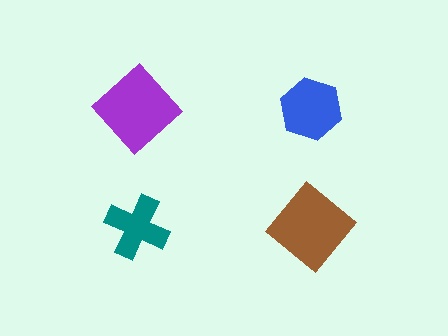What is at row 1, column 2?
A blue hexagon.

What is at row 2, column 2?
A brown diamond.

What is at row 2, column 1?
A teal cross.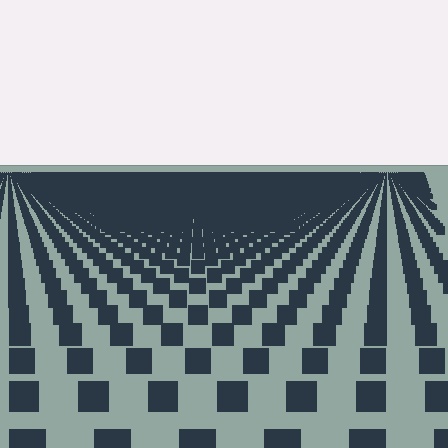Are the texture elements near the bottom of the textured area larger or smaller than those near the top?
Larger. Near the bottom, elements are closer to the viewer and appear at a bigger on-screen size.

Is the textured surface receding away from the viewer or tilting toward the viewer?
The surface is receding away from the viewer. Texture elements get smaller and denser toward the top.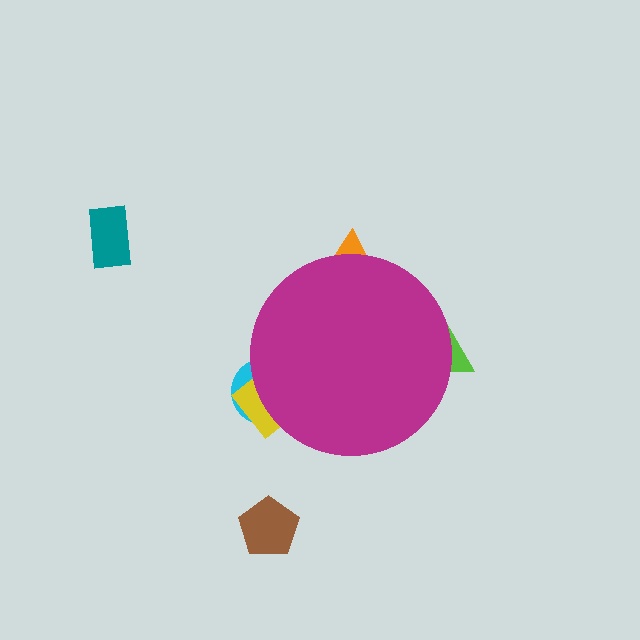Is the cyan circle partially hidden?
Yes, the cyan circle is partially hidden behind the magenta circle.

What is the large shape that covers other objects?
A magenta circle.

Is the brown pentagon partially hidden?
No, the brown pentagon is fully visible.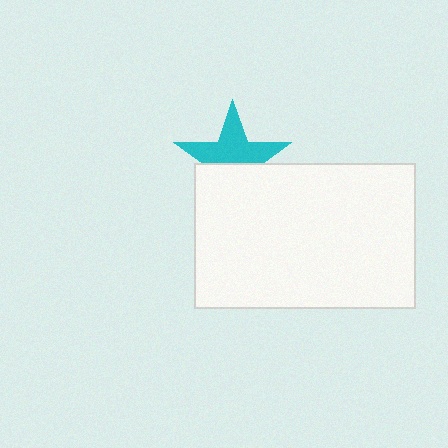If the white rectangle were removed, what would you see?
You would see the complete cyan star.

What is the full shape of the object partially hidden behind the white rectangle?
The partially hidden object is a cyan star.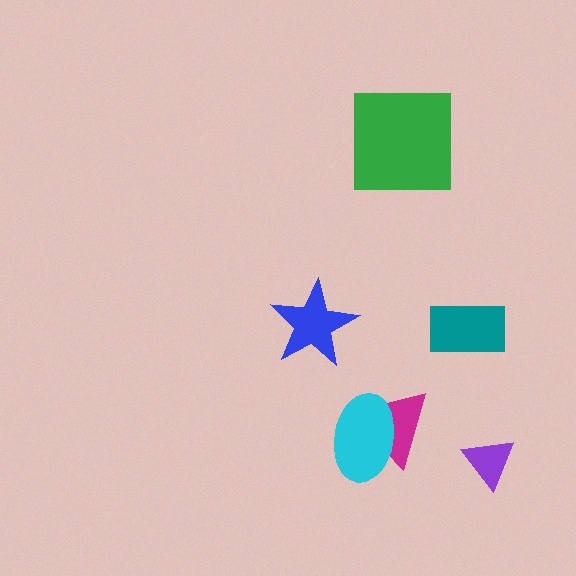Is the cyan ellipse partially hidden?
No, no other shape covers it.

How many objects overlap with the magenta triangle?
1 object overlaps with the magenta triangle.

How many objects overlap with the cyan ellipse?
1 object overlaps with the cyan ellipse.